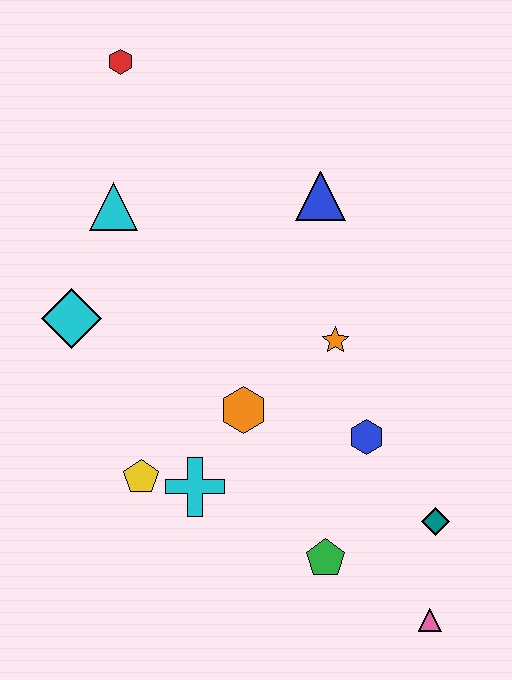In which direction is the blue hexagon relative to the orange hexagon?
The blue hexagon is to the right of the orange hexagon.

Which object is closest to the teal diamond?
The pink triangle is closest to the teal diamond.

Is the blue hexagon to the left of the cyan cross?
No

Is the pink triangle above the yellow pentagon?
No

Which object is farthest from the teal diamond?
The red hexagon is farthest from the teal diamond.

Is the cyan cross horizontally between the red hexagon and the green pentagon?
Yes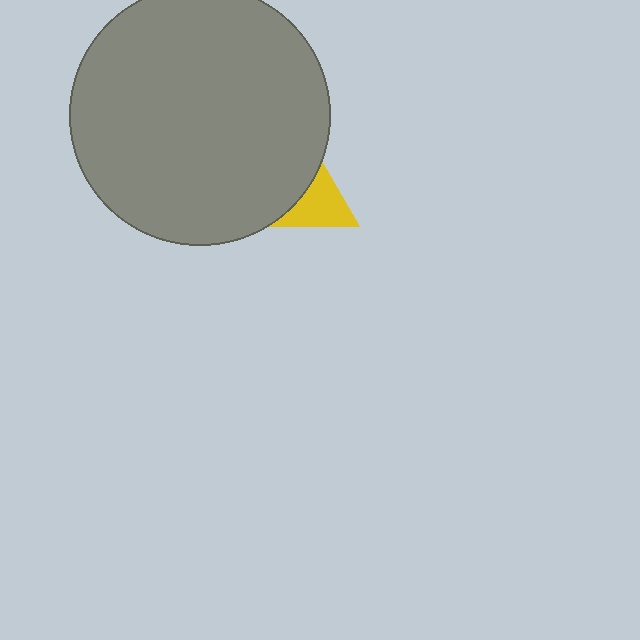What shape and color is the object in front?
The object in front is a gray circle.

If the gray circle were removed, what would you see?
You would see the complete yellow triangle.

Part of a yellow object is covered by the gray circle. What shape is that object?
It is a triangle.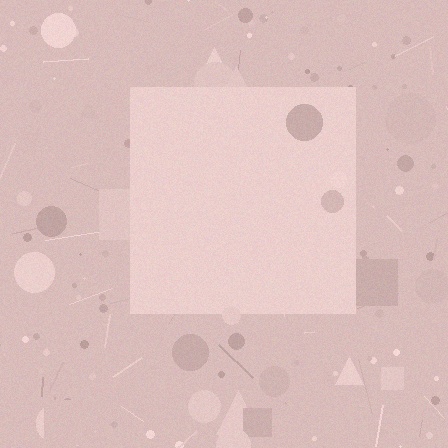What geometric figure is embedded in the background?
A square is embedded in the background.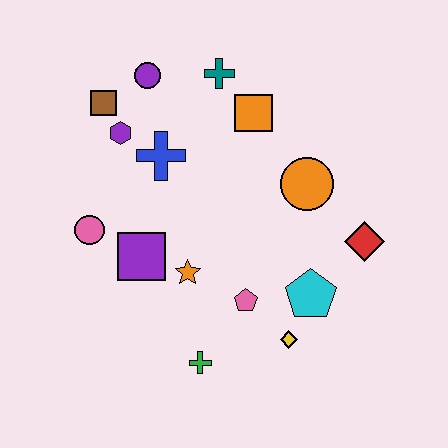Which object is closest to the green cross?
The pink pentagon is closest to the green cross.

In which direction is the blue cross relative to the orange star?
The blue cross is above the orange star.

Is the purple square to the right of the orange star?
No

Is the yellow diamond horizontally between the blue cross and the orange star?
No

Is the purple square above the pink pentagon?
Yes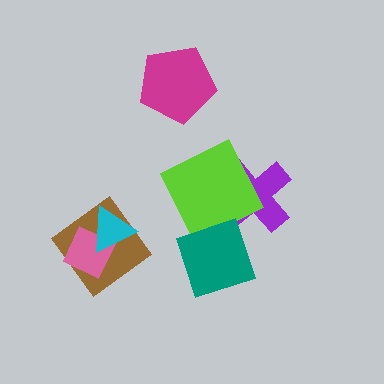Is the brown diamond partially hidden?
Yes, it is partially covered by another shape.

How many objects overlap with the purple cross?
2 objects overlap with the purple cross.